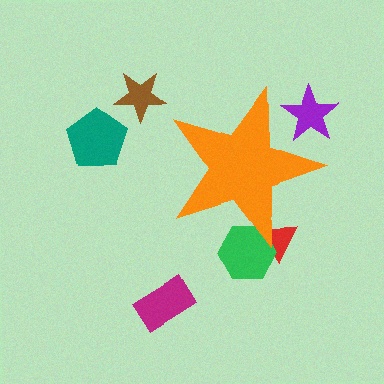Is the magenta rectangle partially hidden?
No, the magenta rectangle is fully visible.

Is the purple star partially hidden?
Yes, the purple star is partially hidden behind the orange star.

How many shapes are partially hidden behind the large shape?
3 shapes are partially hidden.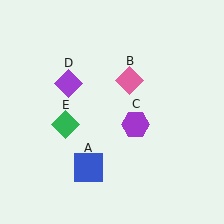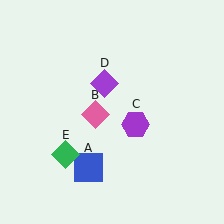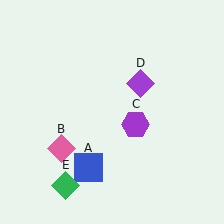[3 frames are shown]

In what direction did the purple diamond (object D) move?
The purple diamond (object D) moved right.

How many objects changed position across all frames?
3 objects changed position: pink diamond (object B), purple diamond (object D), green diamond (object E).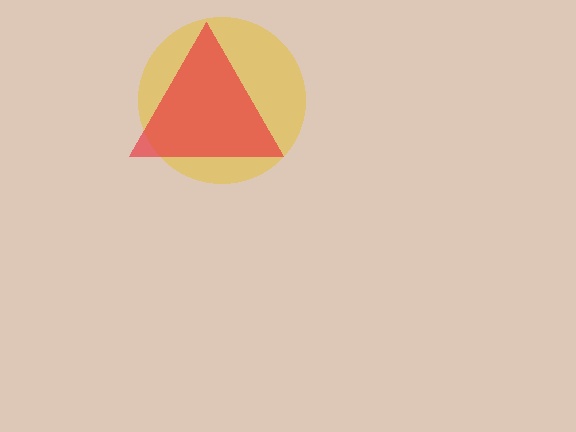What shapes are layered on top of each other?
The layered shapes are: a yellow circle, a red triangle.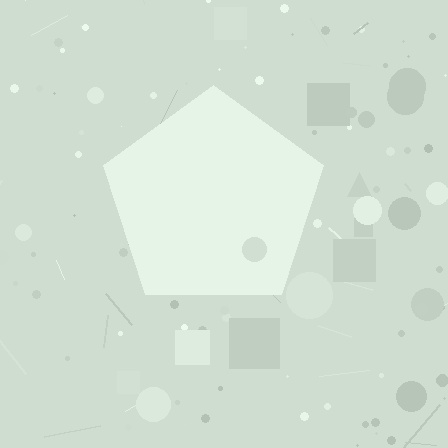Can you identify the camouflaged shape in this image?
The camouflaged shape is a pentagon.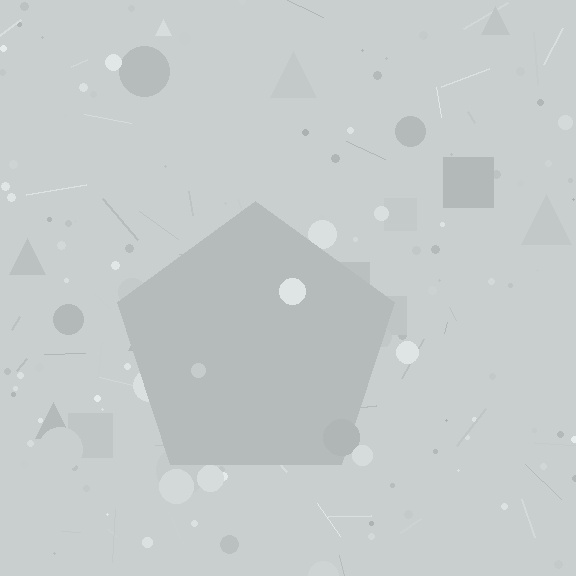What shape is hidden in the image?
A pentagon is hidden in the image.